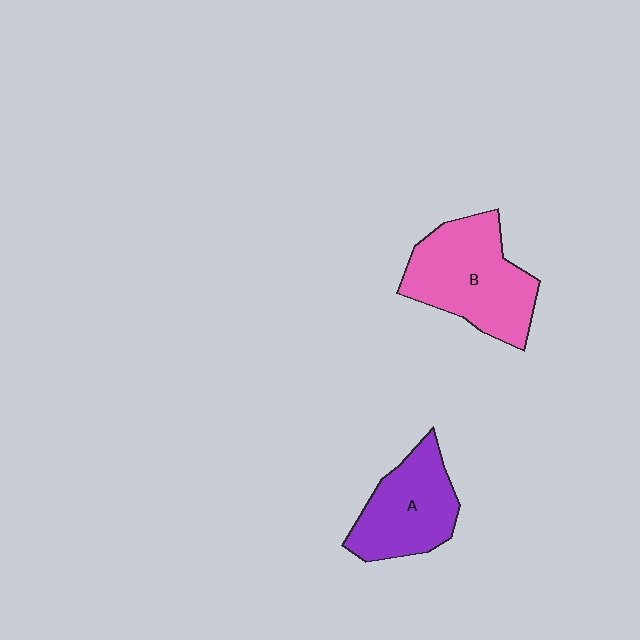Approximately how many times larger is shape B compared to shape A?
Approximately 1.3 times.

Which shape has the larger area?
Shape B (pink).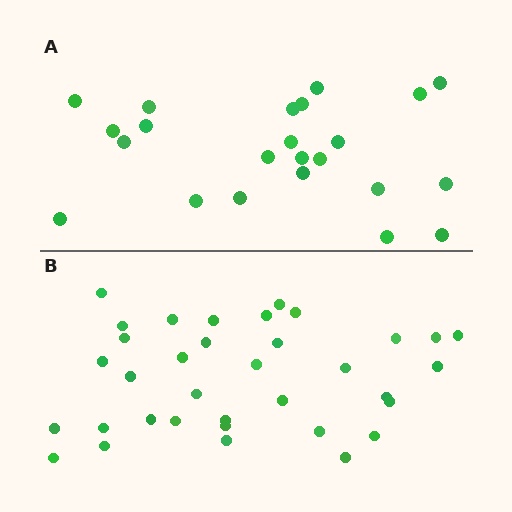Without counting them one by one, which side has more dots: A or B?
Region B (the bottom region) has more dots.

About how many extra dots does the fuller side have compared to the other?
Region B has roughly 12 or so more dots than region A.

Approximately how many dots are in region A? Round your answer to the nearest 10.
About 20 dots. (The exact count is 23, which rounds to 20.)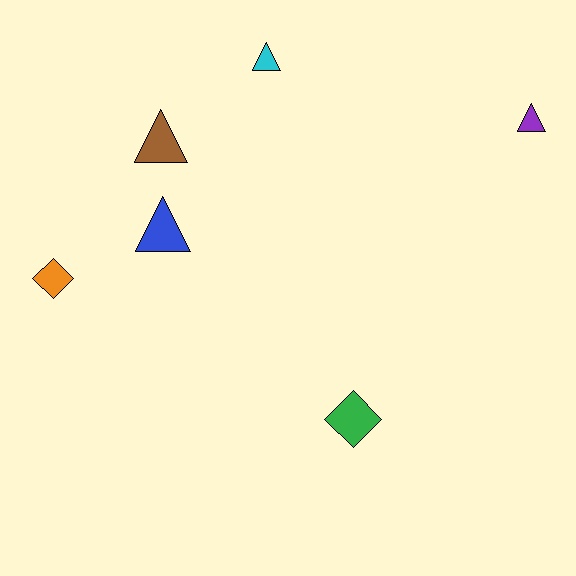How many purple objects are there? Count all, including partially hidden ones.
There is 1 purple object.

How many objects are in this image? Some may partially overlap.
There are 6 objects.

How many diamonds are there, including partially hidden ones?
There are 2 diamonds.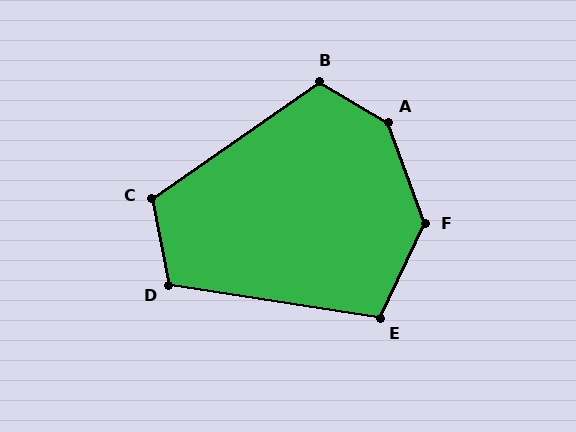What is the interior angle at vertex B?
Approximately 115 degrees (obtuse).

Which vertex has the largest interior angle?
A, at approximately 140 degrees.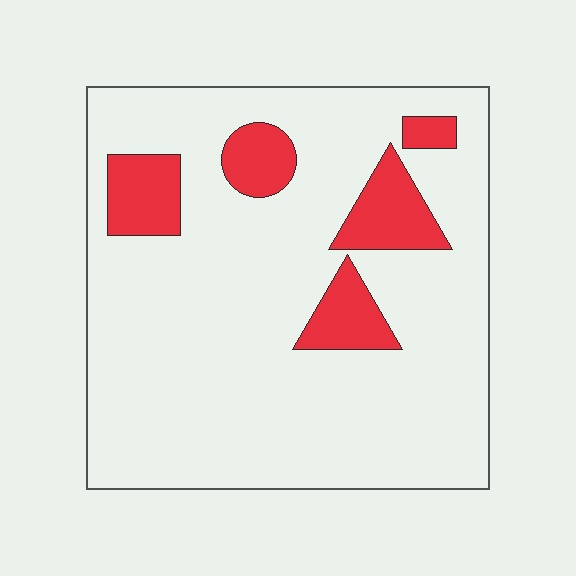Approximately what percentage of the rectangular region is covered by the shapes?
Approximately 15%.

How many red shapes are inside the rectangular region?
5.